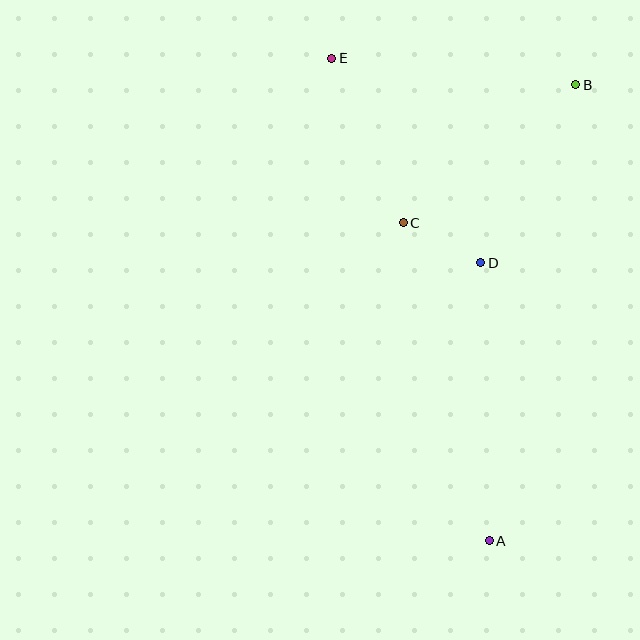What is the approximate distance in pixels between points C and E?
The distance between C and E is approximately 180 pixels.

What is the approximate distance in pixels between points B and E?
The distance between B and E is approximately 246 pixels.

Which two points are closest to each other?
Points C and D are closest to each other.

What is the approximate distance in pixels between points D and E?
The distance between D and E is approximately 253 pixels.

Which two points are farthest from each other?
Points A and E are farthest from each other.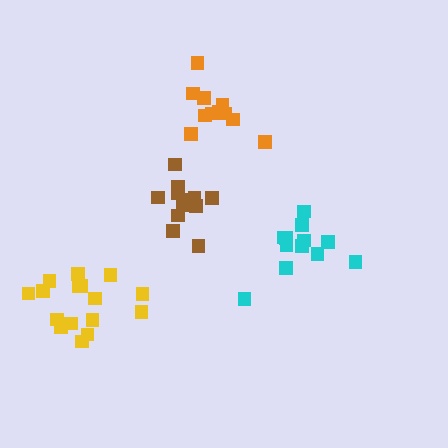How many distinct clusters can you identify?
There are 4 distinct clusters.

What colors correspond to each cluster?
The clusters are colored: yellow, cyan, brown, orange.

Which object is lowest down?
The yellow cluster is bottommost.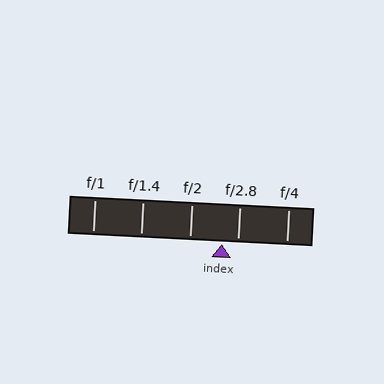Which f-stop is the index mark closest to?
The index mark is closest to f/2.8.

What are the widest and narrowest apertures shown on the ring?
The widest aperture shown is f/1 and the narrowest is f/4.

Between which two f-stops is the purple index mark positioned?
The index mark is between f/2 and f/2.8.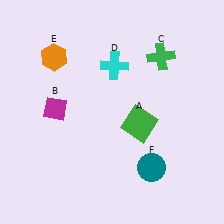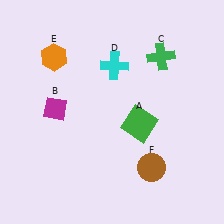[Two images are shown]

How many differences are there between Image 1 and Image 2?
There is 1 difference between the two images.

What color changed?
The circle (F) changed from teal in Image 1 to brown in Image 2.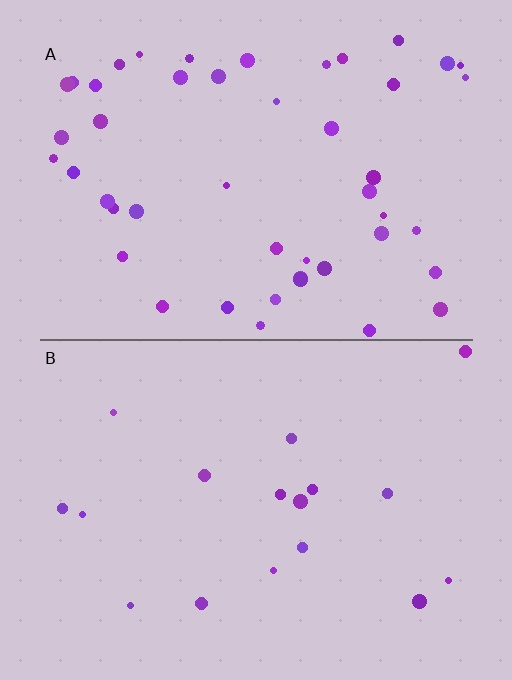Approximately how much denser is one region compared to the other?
Approximately 2.8× — region A over region B.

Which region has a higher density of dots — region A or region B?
A (the top).